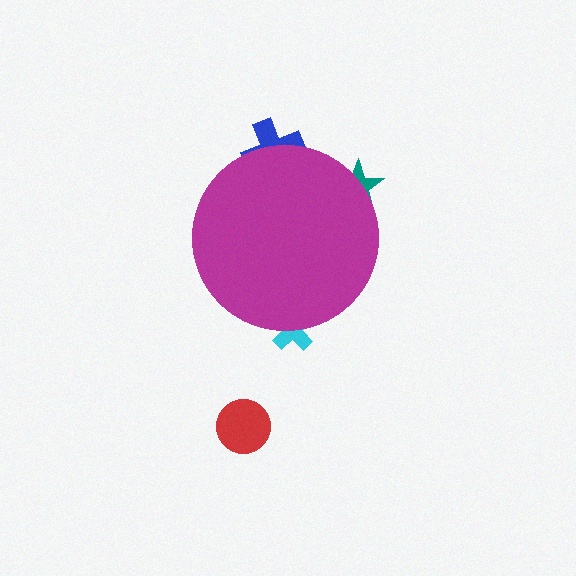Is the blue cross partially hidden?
Yes, the blue cross is partially hidden behind the magenta circle.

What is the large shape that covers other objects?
A magenta circle.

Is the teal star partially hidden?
Yes, the teal star is partially hidden behind the magenta circle.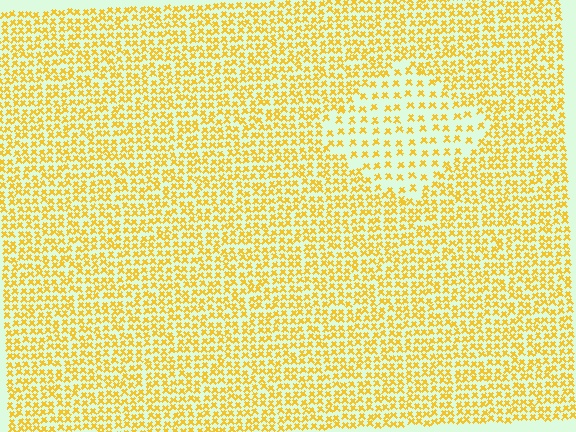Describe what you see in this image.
The image contains small yellow elements arranged at two different densities. A diamond-shaped region is visible where the elements are less densely packed than the surrounding area.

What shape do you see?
I see a diamond.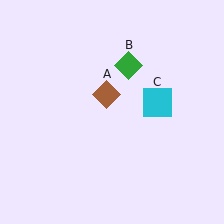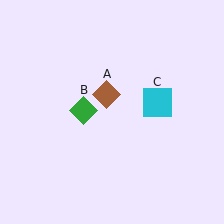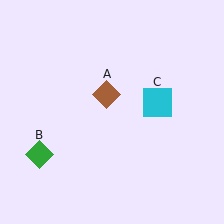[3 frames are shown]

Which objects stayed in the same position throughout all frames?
Brown diamond (object A) and cyan square (object C) remained stationary.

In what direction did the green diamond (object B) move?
The green diamond (object B) moved down and to the left.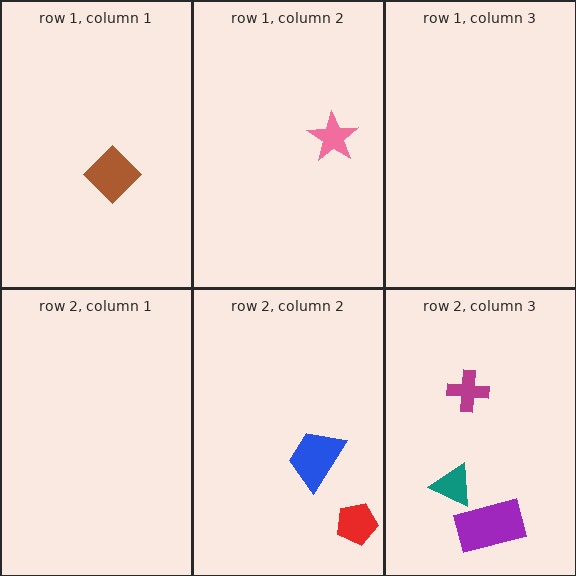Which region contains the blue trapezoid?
The row 2, column 2 region.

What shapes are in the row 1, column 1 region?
The brown diamond.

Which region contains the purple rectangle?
The row 2, column 3 region.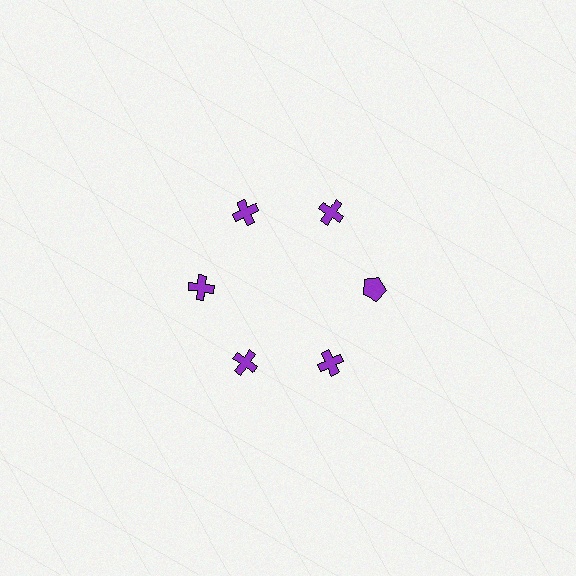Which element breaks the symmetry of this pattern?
The purple pentagon at roughly the 3 o'clock position breaks the symmetry. All other shapes are purple crosses.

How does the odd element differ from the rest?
It has a different shape: pentagon instead of cross.